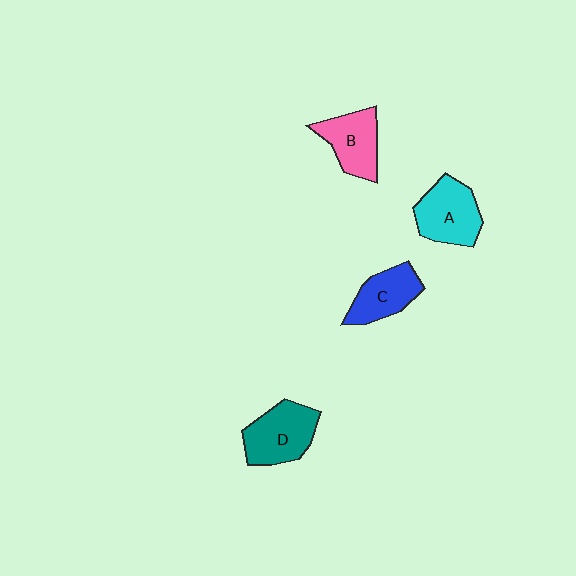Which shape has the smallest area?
Shape C (blue).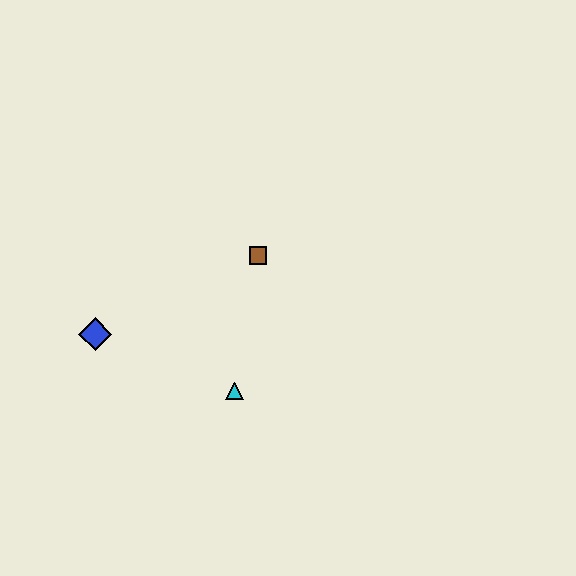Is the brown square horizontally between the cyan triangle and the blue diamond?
No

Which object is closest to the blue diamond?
The cyan triangle is closest to the blue diamond.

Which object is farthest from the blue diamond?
The brown square is farthest from the blue diamond.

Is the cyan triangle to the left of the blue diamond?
No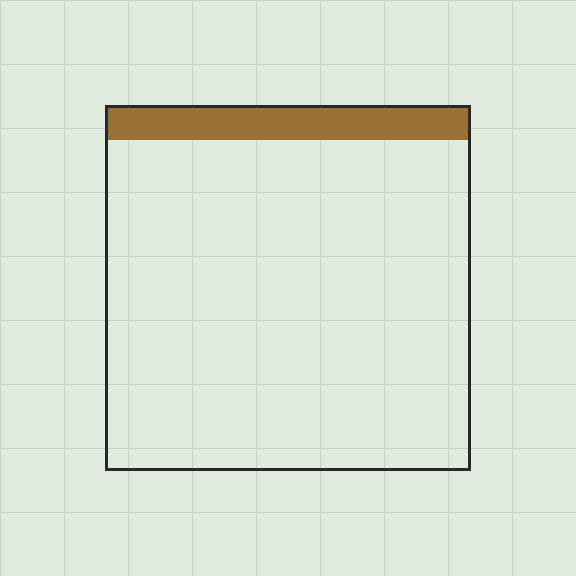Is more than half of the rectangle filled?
No.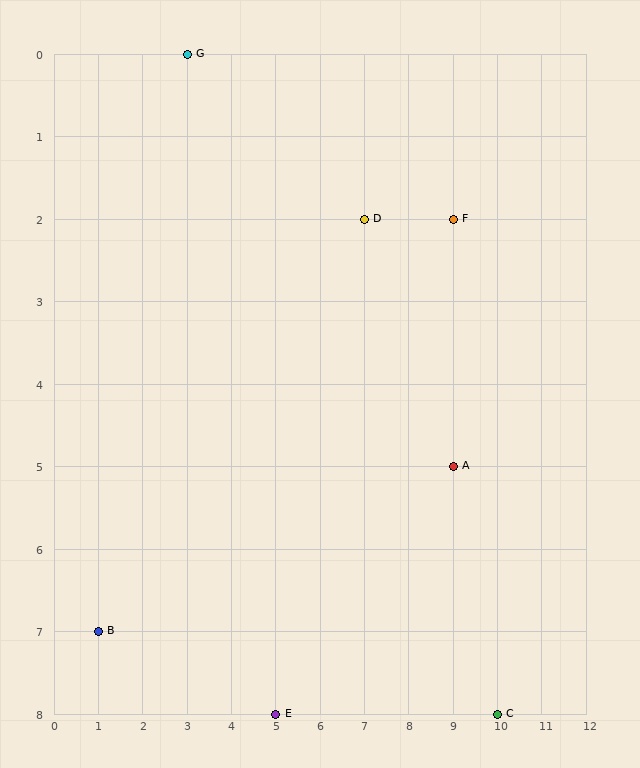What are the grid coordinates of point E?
Point E is at grid coordinates (5, 8).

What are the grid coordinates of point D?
Point D is at grid coordinates (7, 2).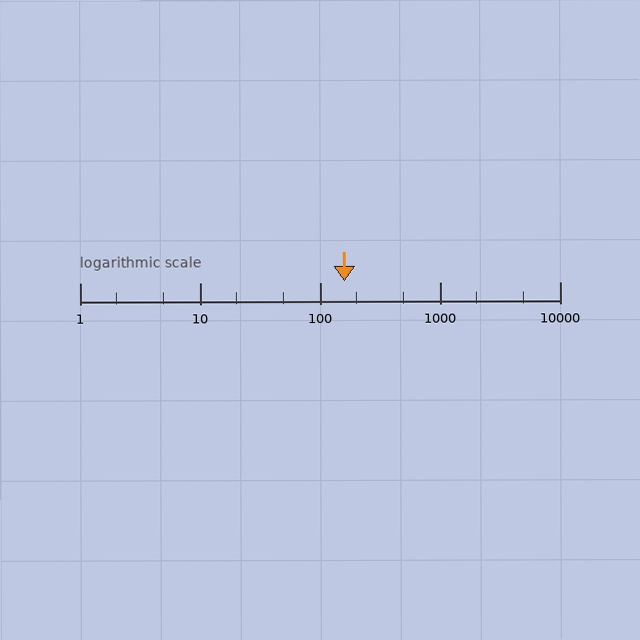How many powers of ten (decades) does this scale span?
The scale spans 4 decades, from 1 to 10000.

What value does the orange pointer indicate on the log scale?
The pointer indicates approximately 160.